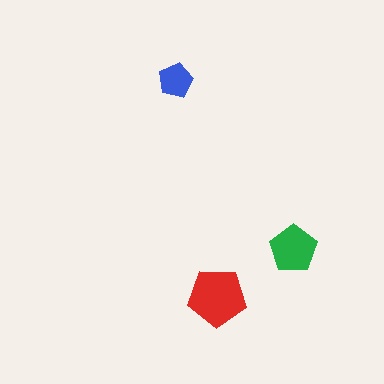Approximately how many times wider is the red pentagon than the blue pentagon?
About 1.5 times wider.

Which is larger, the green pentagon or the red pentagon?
The red one.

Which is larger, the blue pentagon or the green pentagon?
The green one.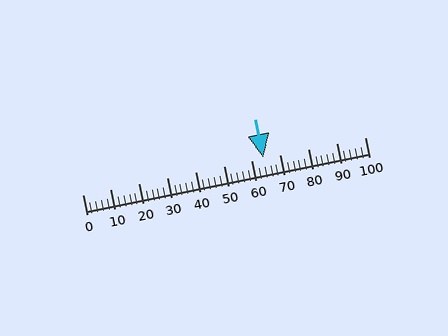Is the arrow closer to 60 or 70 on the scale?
The arrow is closer to 60.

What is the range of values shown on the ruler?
The ruler shows values from 0 to 100.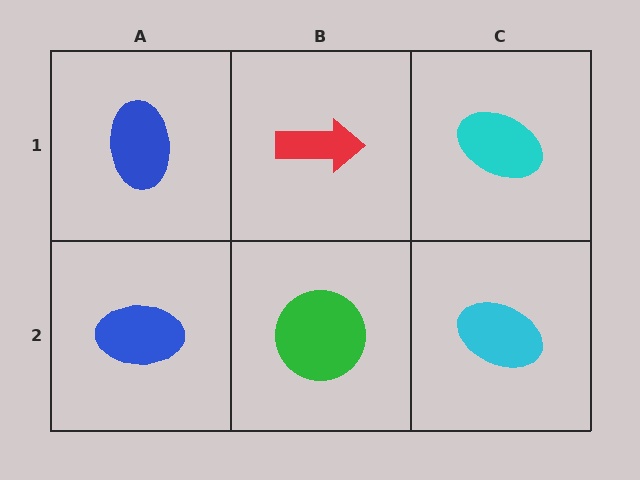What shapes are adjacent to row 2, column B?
A red arrow (row 1, column B), a blue ellipse (row 2, column A), a cyan ellipse (row 2, column C).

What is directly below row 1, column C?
A cyan ellipse.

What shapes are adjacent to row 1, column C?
A cyan ellipse (row 2, column C), a red arrow (row 1, column B).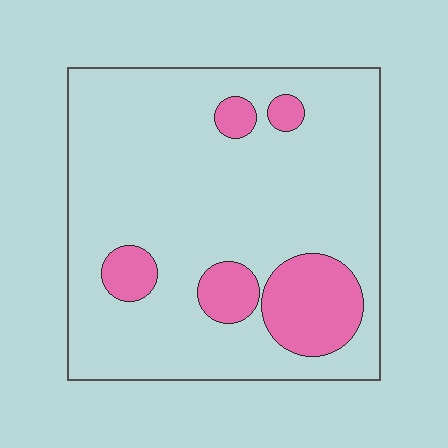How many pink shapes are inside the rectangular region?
5.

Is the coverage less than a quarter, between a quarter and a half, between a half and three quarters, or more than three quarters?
Less than a quarter.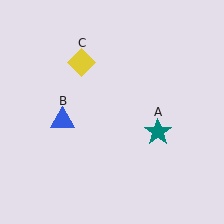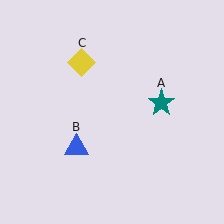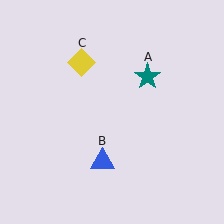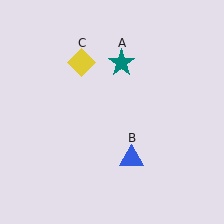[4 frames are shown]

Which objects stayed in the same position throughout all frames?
Yellow diamond (object C) remained stationary.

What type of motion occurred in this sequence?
The teal star (object A), blue triangle (object B) rotated counterclockwise around the center of the scene.